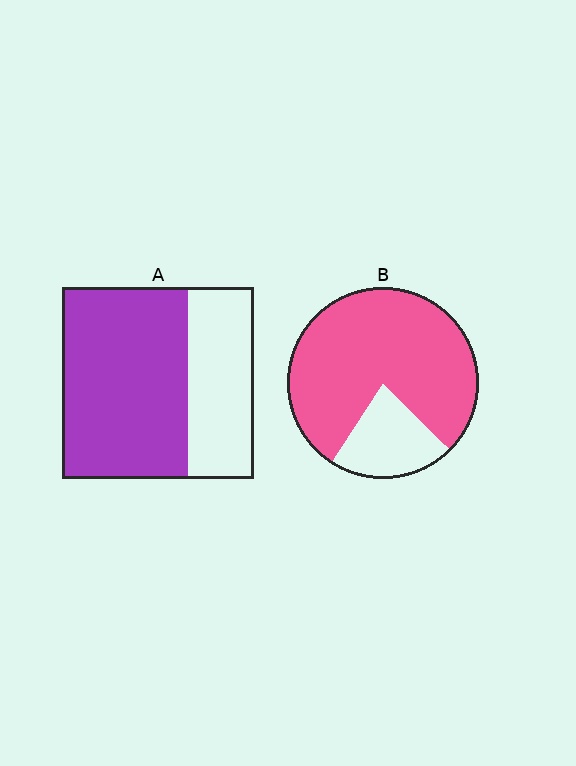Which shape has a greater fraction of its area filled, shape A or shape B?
Shape B.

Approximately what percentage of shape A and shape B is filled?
A is approximately 65% and B is approximately 80%.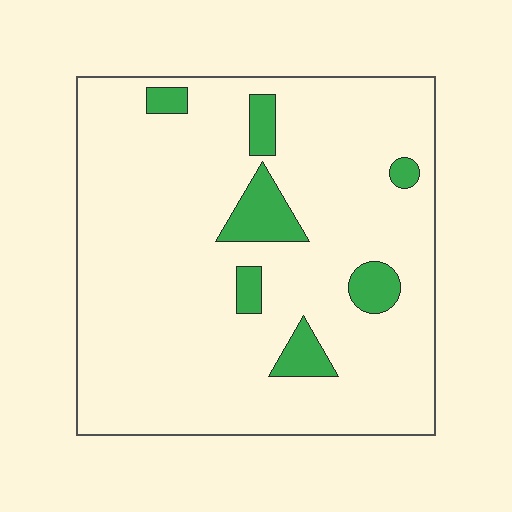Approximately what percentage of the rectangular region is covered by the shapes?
Approximately 10%.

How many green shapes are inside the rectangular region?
7.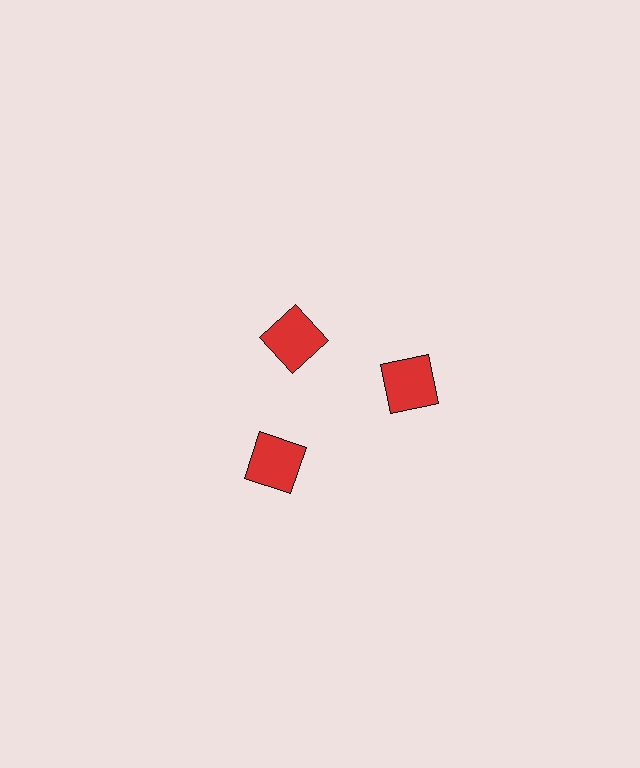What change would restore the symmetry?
The symmetry would be restored by moving it outward, back onto the ring so that all 3 squares sit at equal angles and equal distance from the center.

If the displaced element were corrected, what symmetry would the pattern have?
It would have 3-fold rotational symmetry — the pattern would map onto itself every 120 degrees.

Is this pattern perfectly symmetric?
No. The 3 red squares are arranged in a ring, but one element near the 11 o'clock position is pulled inward toward the center, breaking the 3-fold rotational symmetry.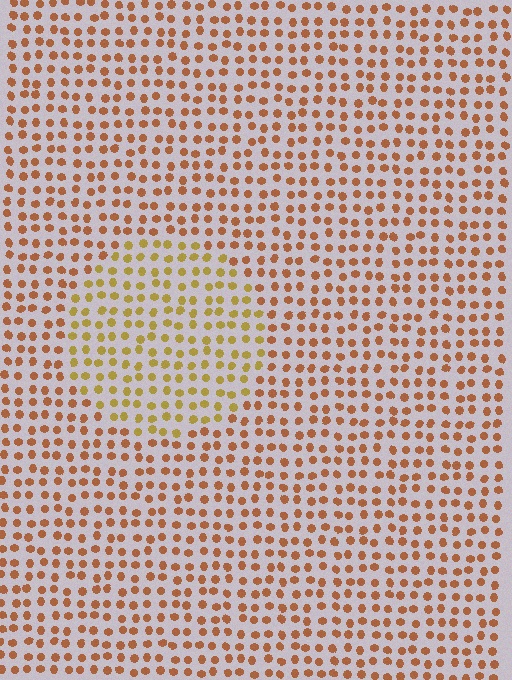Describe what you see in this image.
The image is filled with small brown elements in a uniform arrangement. A circle-shaped region is visible where the elements are tinted to a slightly different hue, forming a subtle color boundary.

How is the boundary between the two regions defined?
The boundary is defined purely by a slight shift in hue (about 30 degrees). Spacing, size, and orientation are identical on both sides.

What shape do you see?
I see a circle.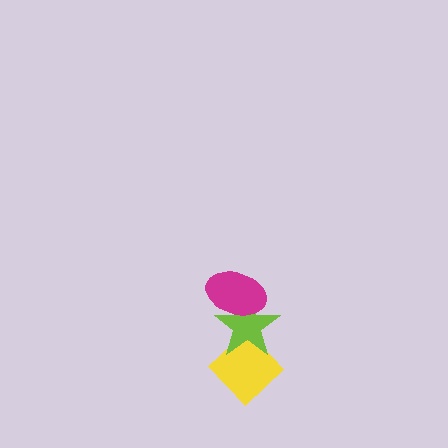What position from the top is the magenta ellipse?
The magenta ellipse is 1st from the top.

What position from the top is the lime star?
The lime star is 2nd from the top.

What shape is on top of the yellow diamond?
The lime star is on top of the yellow diamond.